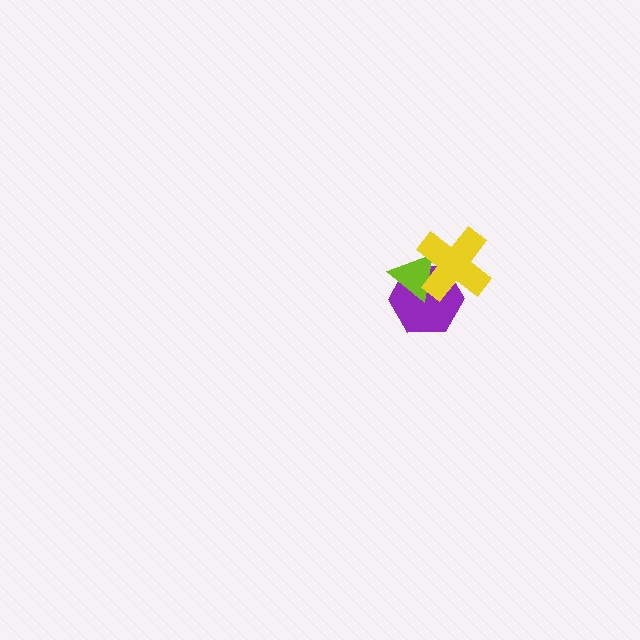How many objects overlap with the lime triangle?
2 objects overlap with the lime triangle.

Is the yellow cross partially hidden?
No, no other shape covers it.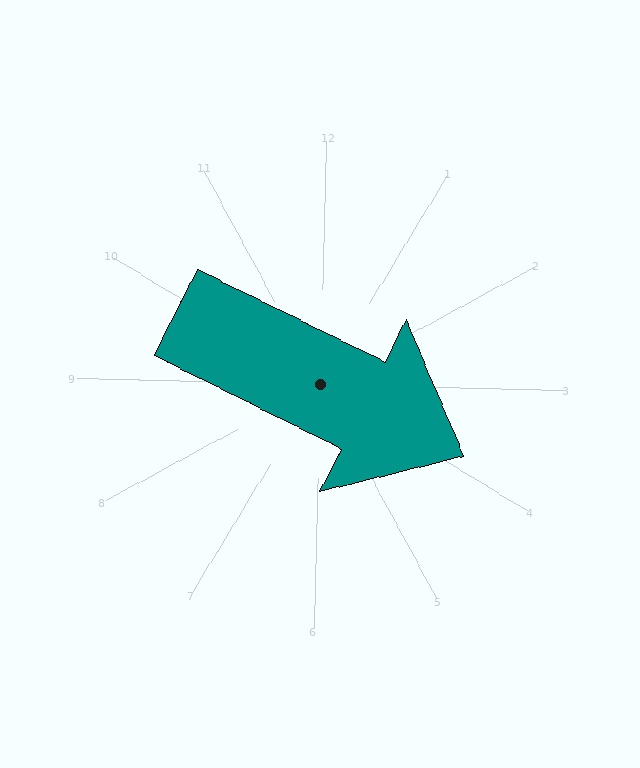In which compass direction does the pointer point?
Southeast.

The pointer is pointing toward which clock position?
Roughly 4 o'clock.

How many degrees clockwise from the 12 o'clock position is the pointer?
Approximately 115 degrees.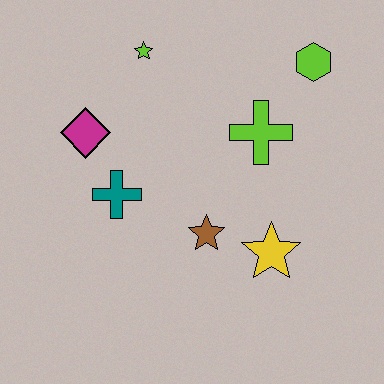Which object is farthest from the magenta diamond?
The lime hexagon is farthest from the magenta diamond.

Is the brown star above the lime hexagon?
No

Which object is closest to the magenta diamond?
The teal cross is closest to the magenta diamond.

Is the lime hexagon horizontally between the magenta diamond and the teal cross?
No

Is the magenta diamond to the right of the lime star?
No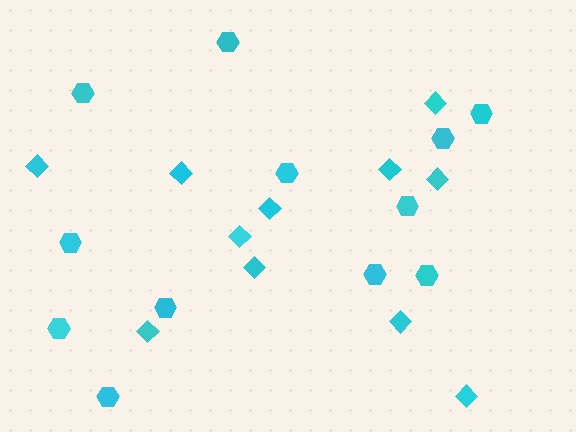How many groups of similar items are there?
There are 2 groups: one group of hexagons (12) and one group of diamonds (11).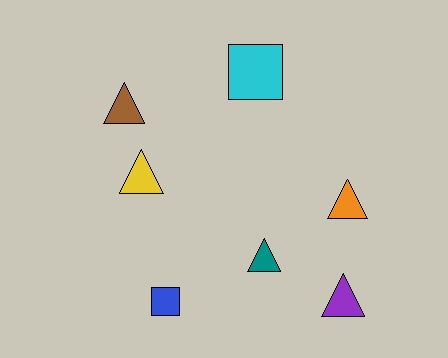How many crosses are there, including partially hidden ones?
There are no crosses.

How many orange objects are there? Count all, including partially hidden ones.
There is 1 orange object.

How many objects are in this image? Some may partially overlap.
There are 7 objects.